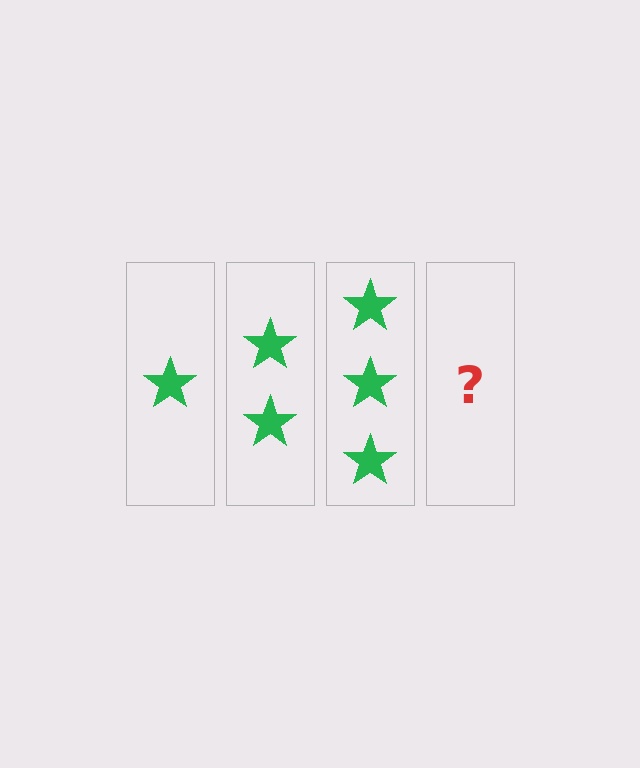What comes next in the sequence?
The next element should be 4 stars.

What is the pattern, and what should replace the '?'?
The pattern is that each step adds one more star. The '?' should be 4 stars.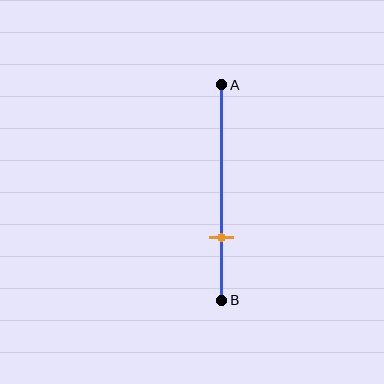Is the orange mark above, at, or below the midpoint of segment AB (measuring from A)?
The orange mark is below the midpoint of segment AB.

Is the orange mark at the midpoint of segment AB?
No, the mark is at about 70% from A, not at the 50% midpoint.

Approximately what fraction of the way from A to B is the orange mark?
The orange mark is approximately 70% of the way from A to B.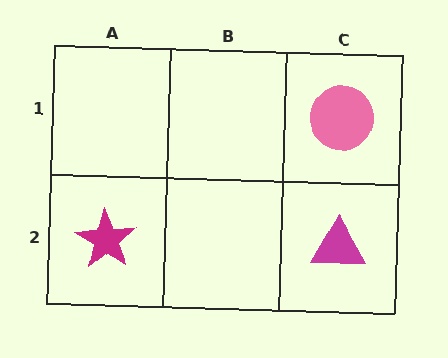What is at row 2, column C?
A magenta triangle.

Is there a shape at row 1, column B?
No, that cell is empty.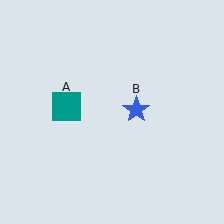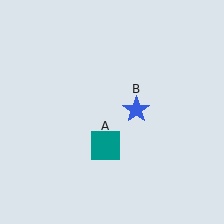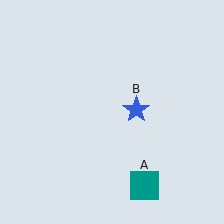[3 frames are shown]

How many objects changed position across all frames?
1 object changed position: teal square (object A).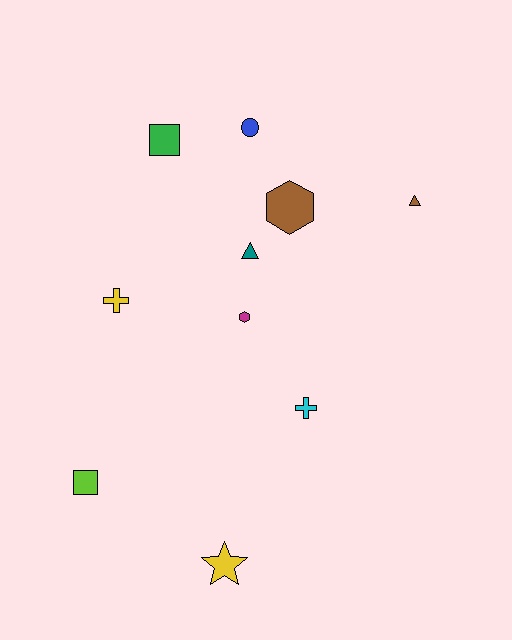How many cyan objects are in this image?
There is 1 cyan object.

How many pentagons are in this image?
There are no pentagons.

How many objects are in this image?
There are 10 objects.